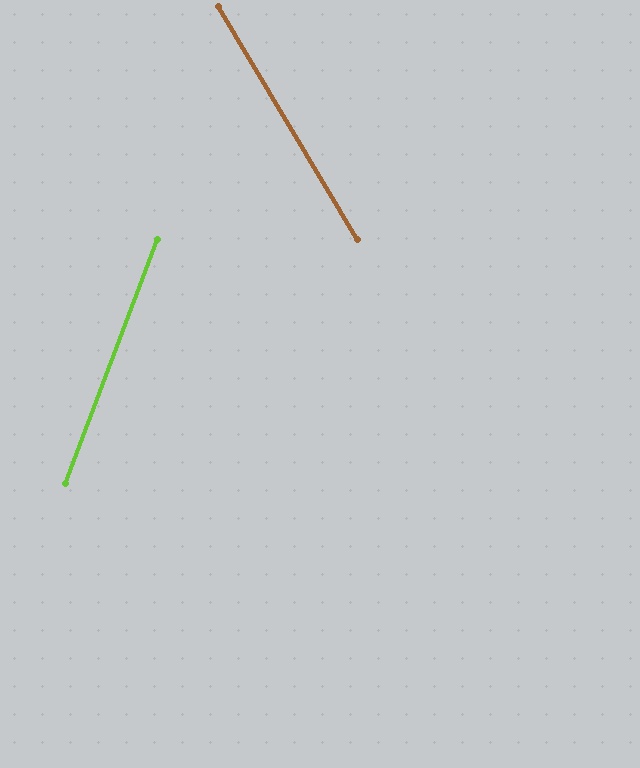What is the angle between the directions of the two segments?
Approximately 51 degrees.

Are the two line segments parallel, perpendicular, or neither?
Neither parallel nor perpendicular — they differ by about 51°.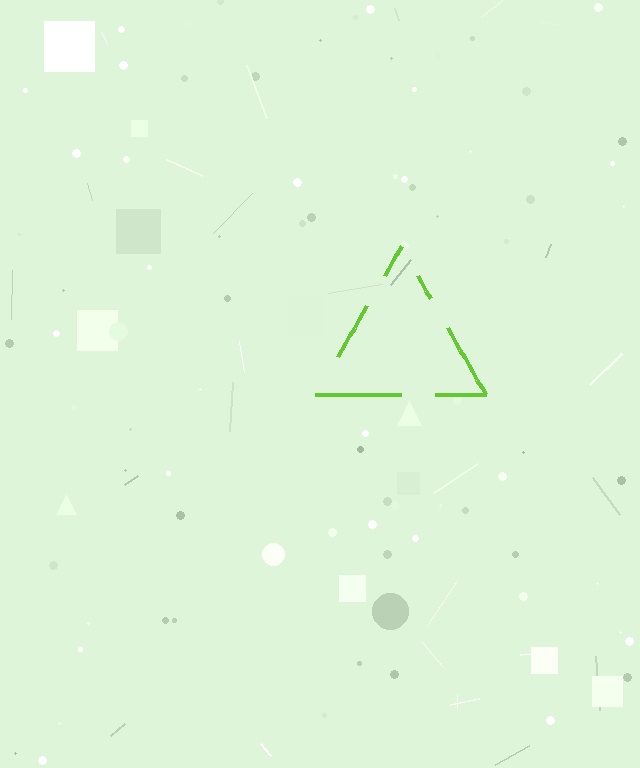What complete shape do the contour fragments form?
The contour fragments form a triangle.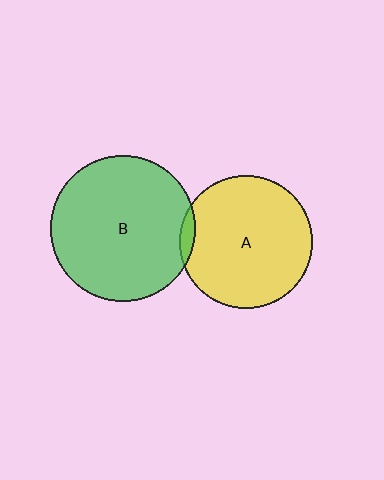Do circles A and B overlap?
Yes.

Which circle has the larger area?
Circle B (green).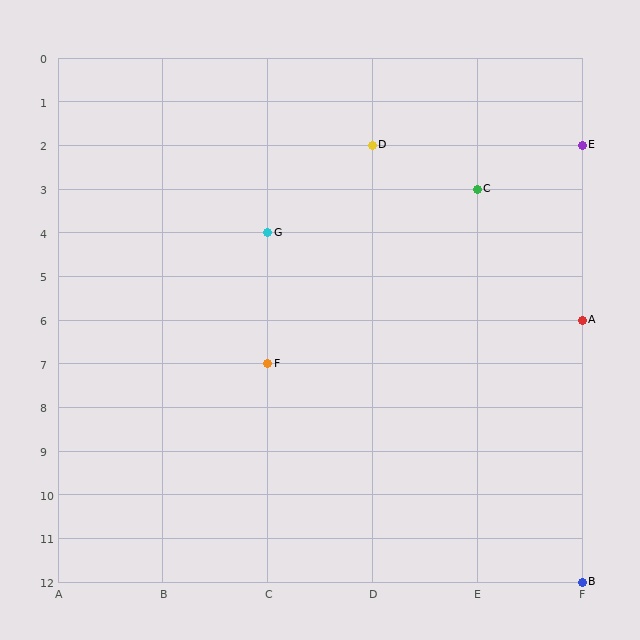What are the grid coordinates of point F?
Point F is at grid coordinates (C, 7).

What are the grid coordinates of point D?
Point D is at grid coordinates (D, 2).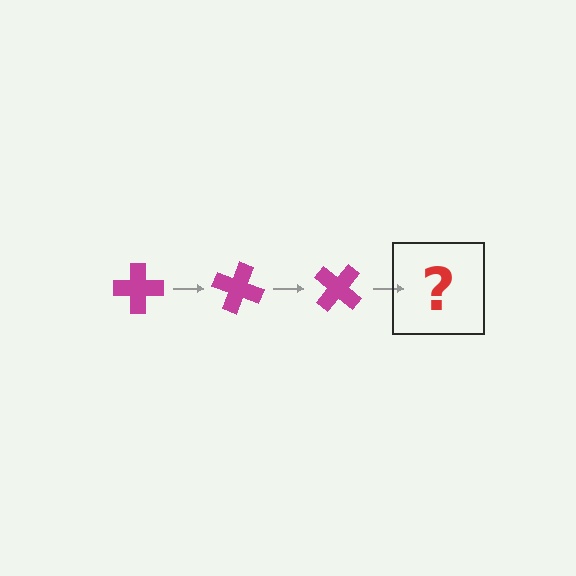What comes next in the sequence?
The next element should be a magenta cross rotated 60 degrees.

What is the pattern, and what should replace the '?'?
The pattern is that the cross rotates 20 degrees each step. The '?' should be a magenta cross rotated 60 degrees.